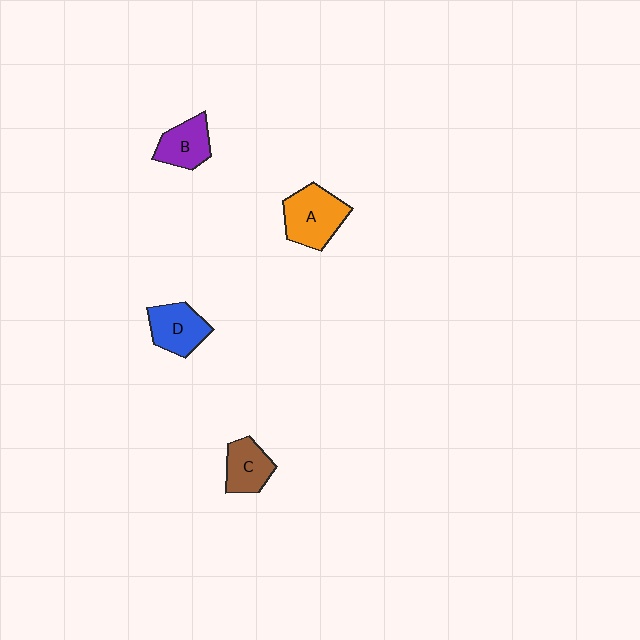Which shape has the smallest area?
Shape C (brown).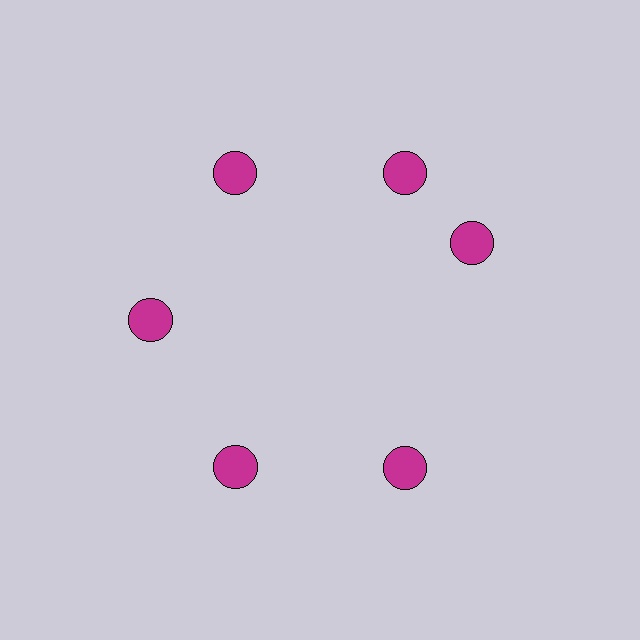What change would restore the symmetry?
The symmetry would be restored by rotating it back into even spacing with its neighbors so that all 6 circles sit at equal angles and equal distance from the center.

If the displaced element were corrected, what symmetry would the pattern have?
It would have 6-fold rotational symmetry — the pattern would map onto itself every 60 degrees.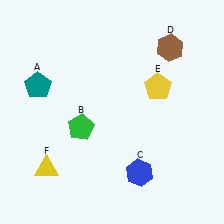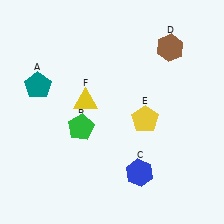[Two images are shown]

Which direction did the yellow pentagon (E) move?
The yellow pentagon (E) moved down.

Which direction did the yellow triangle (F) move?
The yellow triangle (F) moved up.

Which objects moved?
The objects that moved are: the yellow pentagon (E), the yellow triangle (F).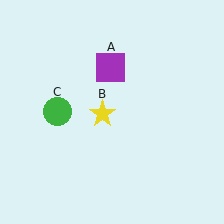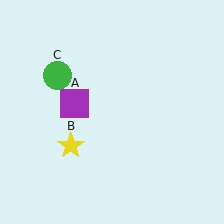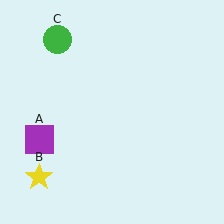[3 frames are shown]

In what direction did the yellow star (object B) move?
The yellow star (object B) moved down and to the left.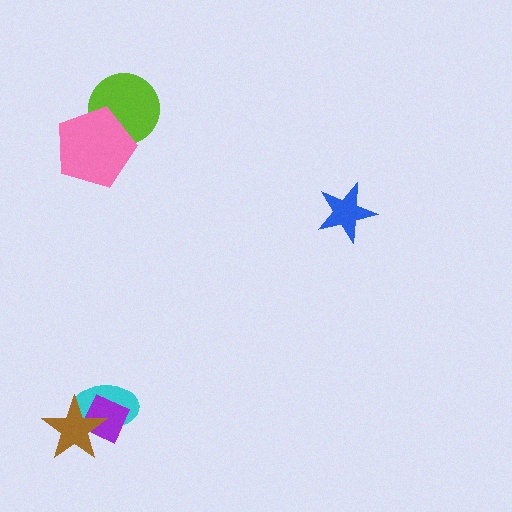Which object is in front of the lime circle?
The pink pentagon is in front of the lime circle.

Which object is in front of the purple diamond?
The brown star is in front of the purple diamond.